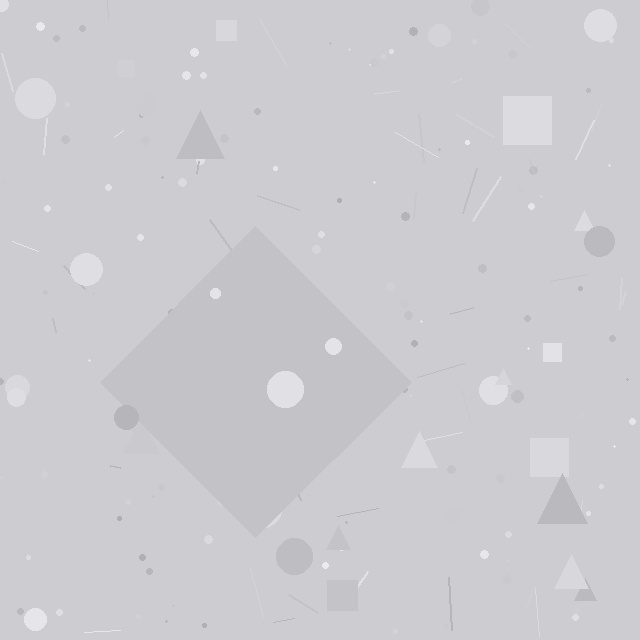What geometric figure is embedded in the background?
A diamond is embedded in the background.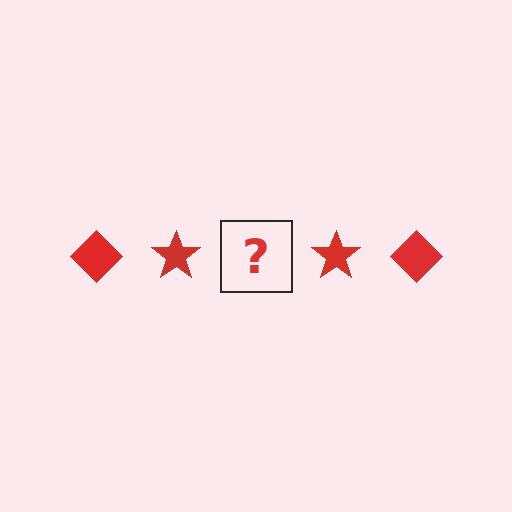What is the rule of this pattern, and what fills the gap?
The rule is that the pattern cycles through diamond, star shapes in red. The gap should be filled with a red diamond.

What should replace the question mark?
The question mark should be replaced with a red diamond.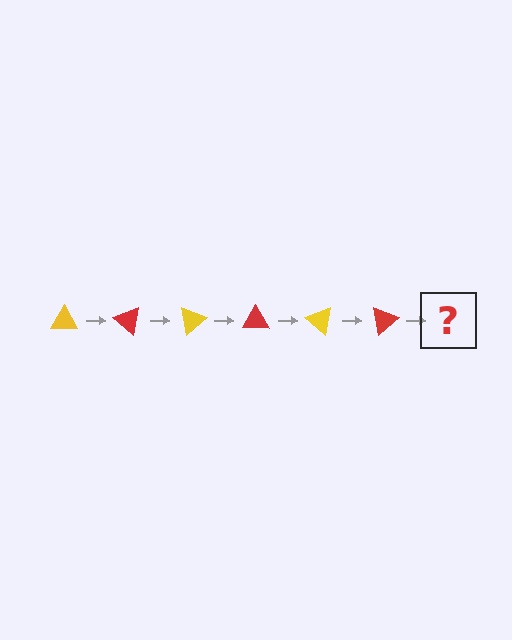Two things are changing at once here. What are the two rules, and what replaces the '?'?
The two rules are that it rotates 40 degrees each step and the color cycles through yellow and red. The '?' should be a yellow triangle, rotated 240 degrees from the start.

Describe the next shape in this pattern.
It should be a yellow triangle, rotated 240 degrees from the start.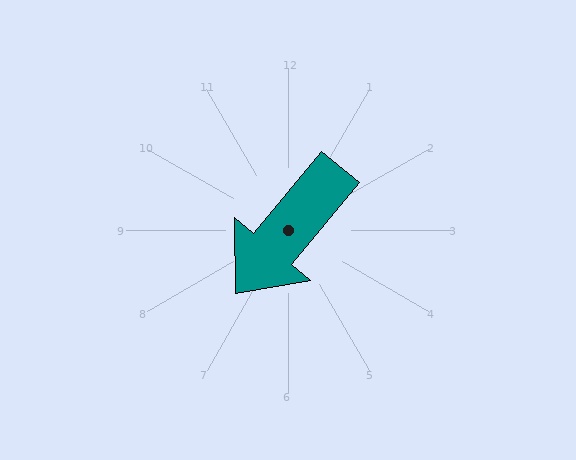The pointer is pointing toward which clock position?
Roughly 7 o'clock.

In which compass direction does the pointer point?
Southwest.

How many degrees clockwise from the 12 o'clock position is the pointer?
Approximately 220 degrees.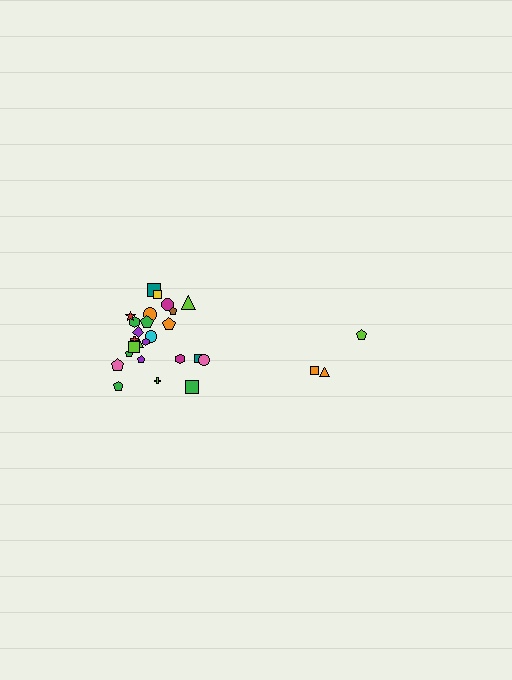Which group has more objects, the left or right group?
The left group.